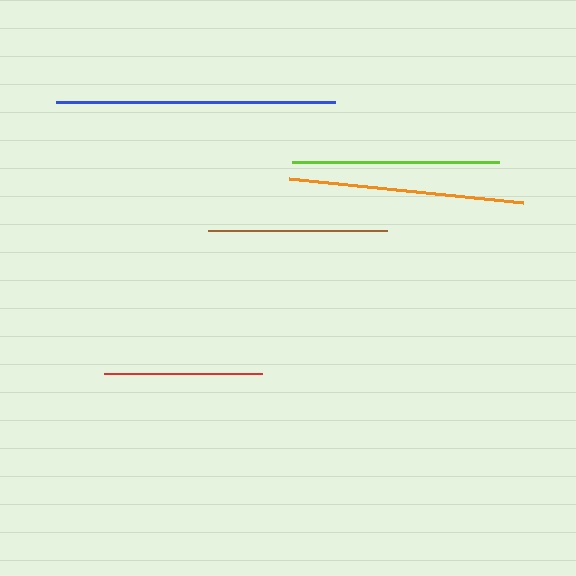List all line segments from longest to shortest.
From longest to shortest: blue, orange, lime, brown, red.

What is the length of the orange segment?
The orange segment is approximately 235 pixels long.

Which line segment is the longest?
The blue line is the longest at approximately 279 pixels.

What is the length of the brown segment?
The brown segment is approximately 180 pixels long.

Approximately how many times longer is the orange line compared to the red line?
The orange line is approximately 1.5 times the length of the red line.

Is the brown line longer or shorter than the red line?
The brown line is longer than the red line.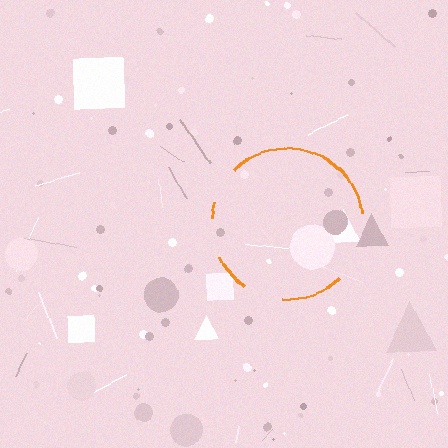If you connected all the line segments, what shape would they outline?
They would outline a circle.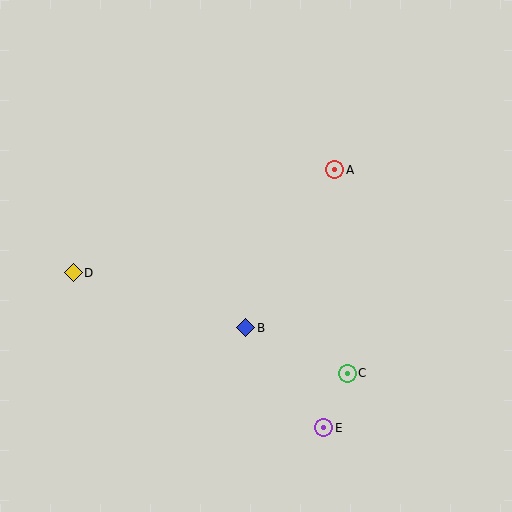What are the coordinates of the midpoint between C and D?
The midpoint between C and D is at (210, 323).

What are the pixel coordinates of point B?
Point B is at (246, 328).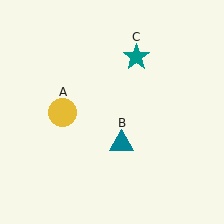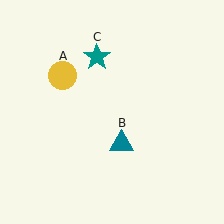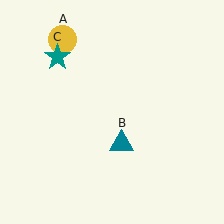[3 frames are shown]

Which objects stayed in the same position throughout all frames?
Teal triangle (object B) remained stationary.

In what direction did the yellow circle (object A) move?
The yellow circle (object A) moved up.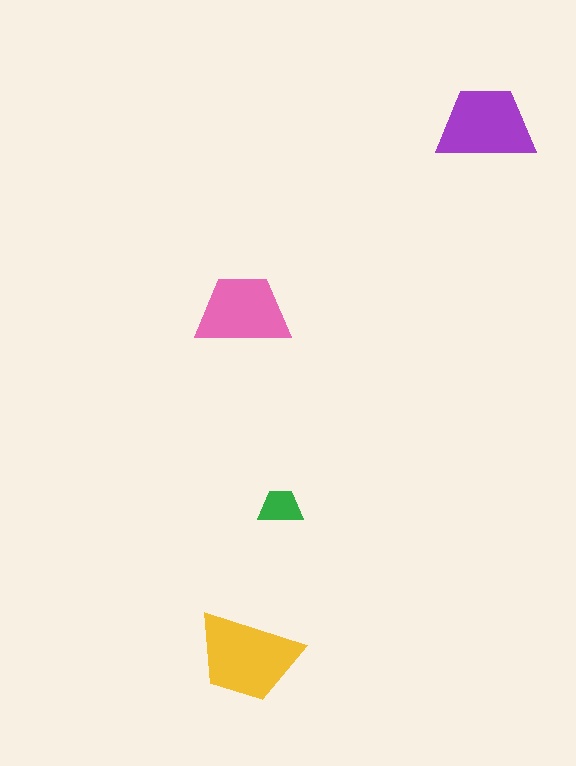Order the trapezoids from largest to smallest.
the yellow one, the purple one, the pink one, the green one.